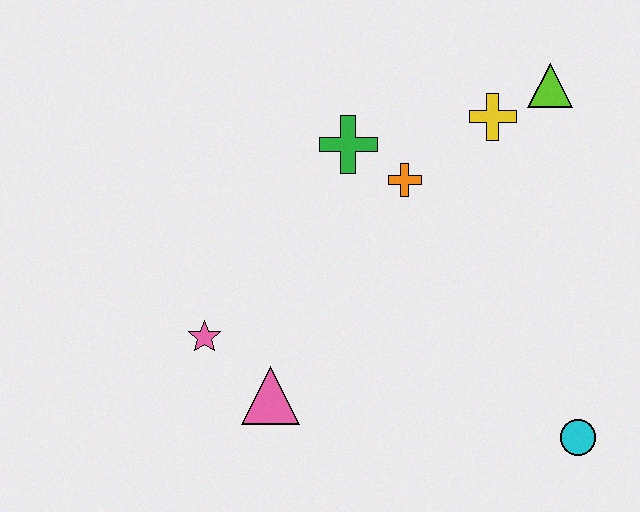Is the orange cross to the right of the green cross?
Yes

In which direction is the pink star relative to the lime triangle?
The pink star is to the left of the lime triangle.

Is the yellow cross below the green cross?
No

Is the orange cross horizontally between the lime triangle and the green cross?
Yes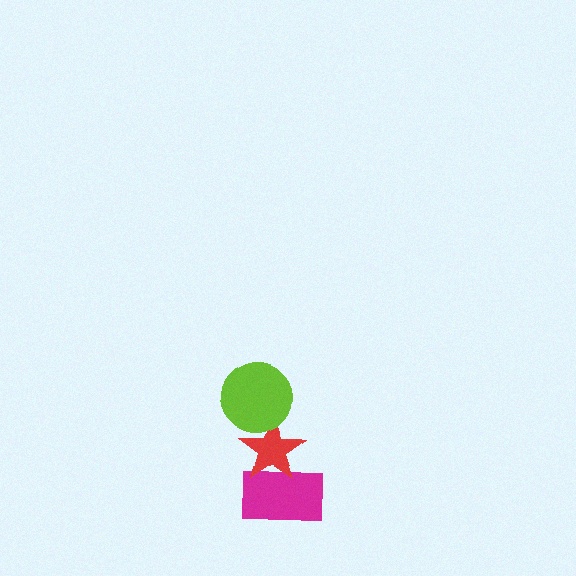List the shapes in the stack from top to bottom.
From top to bottom: the lime circle, the red star, the magenta rectangle.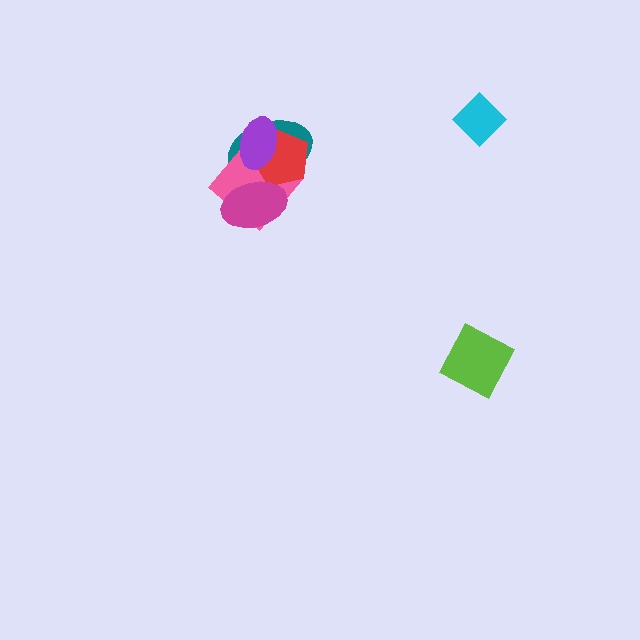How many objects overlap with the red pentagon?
4 objects overlap with the red pentagon.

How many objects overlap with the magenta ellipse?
3 objects overlap with the magenta ellipse.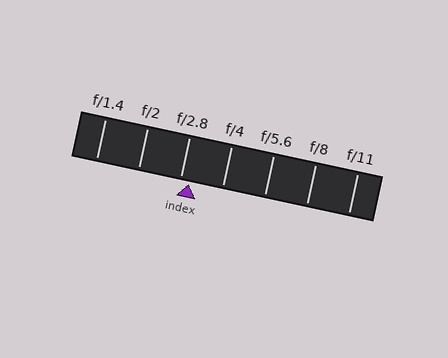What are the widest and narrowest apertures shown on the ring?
The widest aperture shown is f/1.4 and the narrowest is f/11.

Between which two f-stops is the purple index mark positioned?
The index mark is between f/2.8 and f/4.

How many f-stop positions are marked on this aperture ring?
There are 7 f-stop positions marked.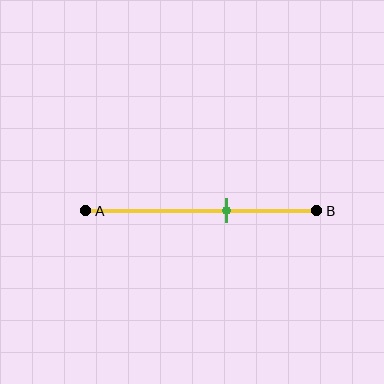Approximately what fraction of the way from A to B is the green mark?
The green mark is approximately 60% of the way from A to B.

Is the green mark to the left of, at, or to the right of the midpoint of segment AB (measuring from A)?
The green mark is to the right of the midpoint of segment AB.